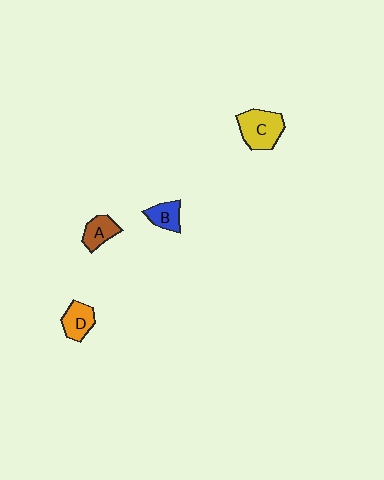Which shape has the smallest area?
Shape B (blue).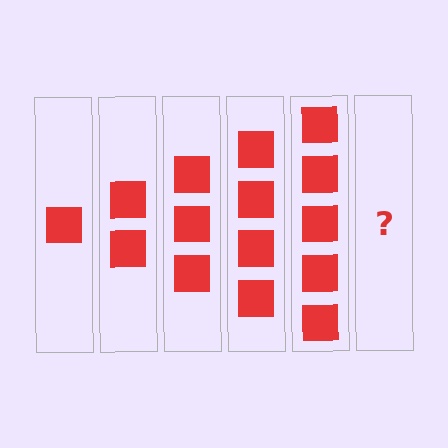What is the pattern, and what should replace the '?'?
The pattern is that each step adds one more square. The '?' should be 6 squares.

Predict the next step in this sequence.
The next step is 6 squares.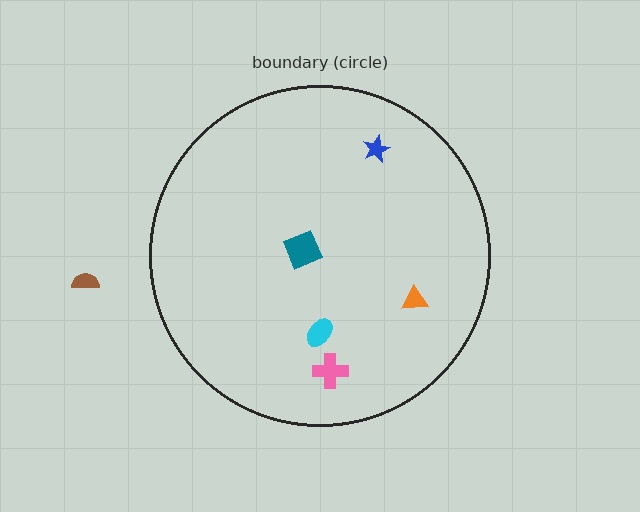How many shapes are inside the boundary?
5 inside, 1 outside.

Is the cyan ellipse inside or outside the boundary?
Inside.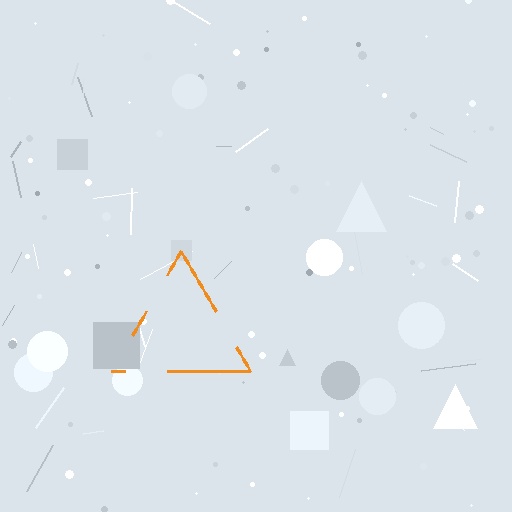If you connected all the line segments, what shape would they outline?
They would outline a triangle.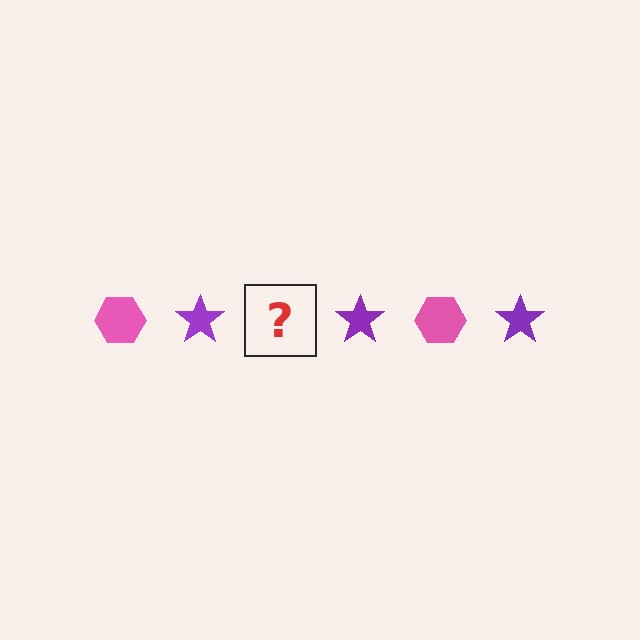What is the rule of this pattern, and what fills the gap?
The rule is that the pattern alternates between pink hexagon and purple star. The gap should be filled with a pink hexagon.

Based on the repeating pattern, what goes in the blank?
The blank should be a pink hexagon.